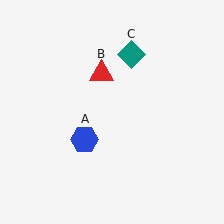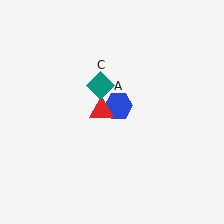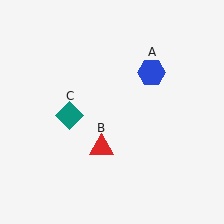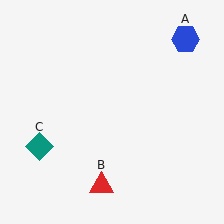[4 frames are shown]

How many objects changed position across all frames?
3 objects changed position: blue hexagon (object A), red triangle (object B), teal diamond (object C).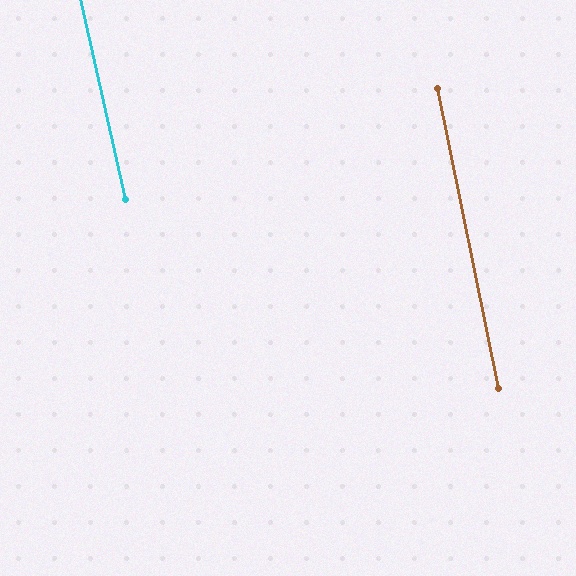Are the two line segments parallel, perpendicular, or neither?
Parallel — their directions differ by only 1.3°.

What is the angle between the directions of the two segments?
Approximately 1 degree.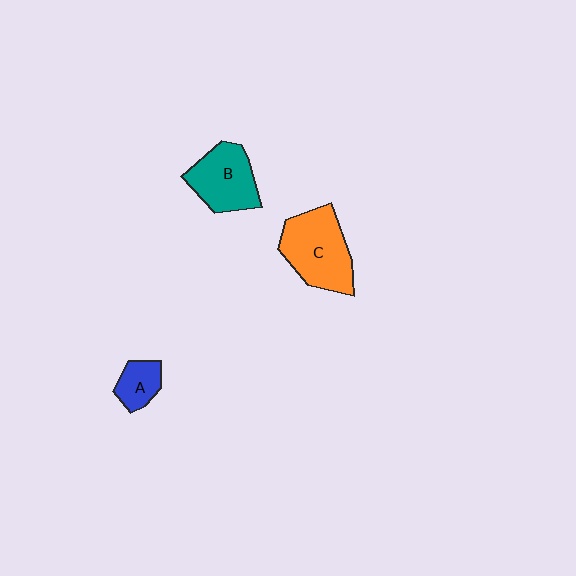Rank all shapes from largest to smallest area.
From largest to smallest: C (orange), B (teal), A (blue).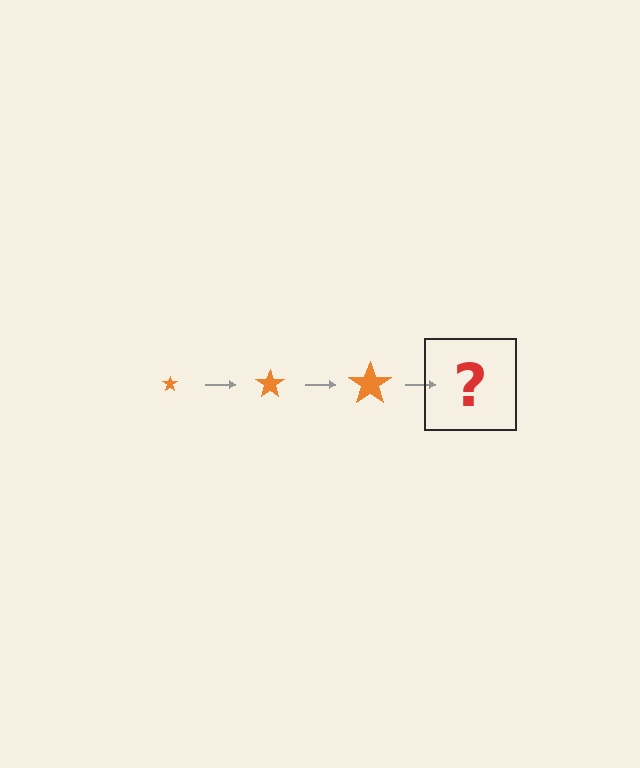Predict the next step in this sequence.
The next step is an orange star, larger than the previous one.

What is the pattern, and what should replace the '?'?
The pattern is that the star gets progressively larger each step. The '?' should be an orange star, larger than the previous one.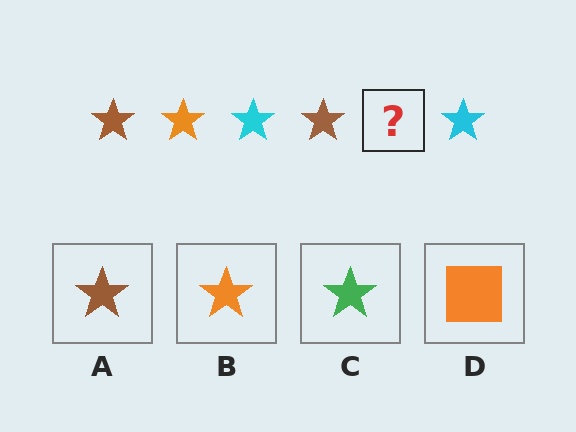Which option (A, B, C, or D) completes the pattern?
B.